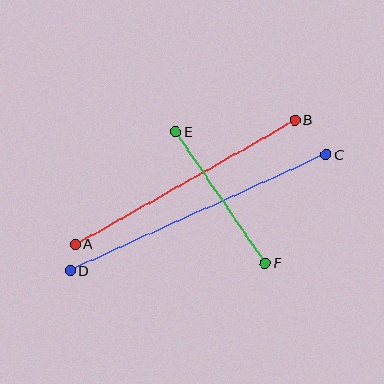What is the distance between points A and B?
The distance is approximately 252 pixels.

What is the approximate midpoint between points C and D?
The midpoint is at approximately (198, 213) pixels.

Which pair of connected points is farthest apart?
Points C and D are farthest apart.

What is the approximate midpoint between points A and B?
The midpoint is at approximately (185, 182) pixels.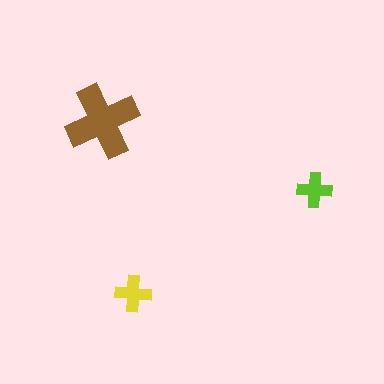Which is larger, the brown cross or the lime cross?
The brown one.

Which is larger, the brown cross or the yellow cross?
The brown one.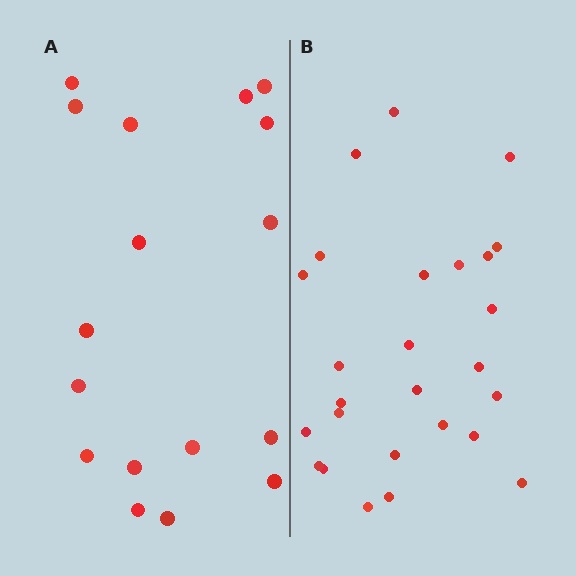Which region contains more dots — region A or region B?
Region B (the right region) has more dots.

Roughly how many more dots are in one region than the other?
Region B has roughly 8 or so more dots than region A.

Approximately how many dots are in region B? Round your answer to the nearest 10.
About 30 dots. (The exact count is 26, which rounds to 30.)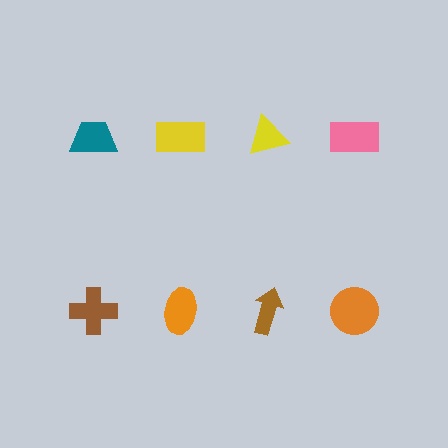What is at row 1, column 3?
A yellow triangle.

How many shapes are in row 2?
4 shapes.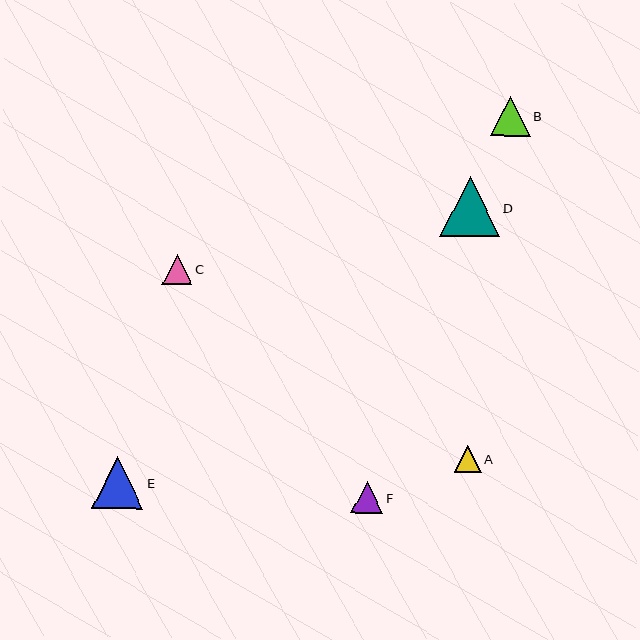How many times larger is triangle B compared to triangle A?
Triangle B is approximately 1.5 times the size of triangle A.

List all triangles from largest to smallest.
From largest to smallest: D, E, B, F, C, A.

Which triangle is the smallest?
Triangle A is the smallest with a size of approximately 27 pixels.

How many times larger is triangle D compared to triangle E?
Triangle D is approximately 1.2 times the size of triangle E.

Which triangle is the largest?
Triangle D is the largest with a size of approximately 60 pixels.